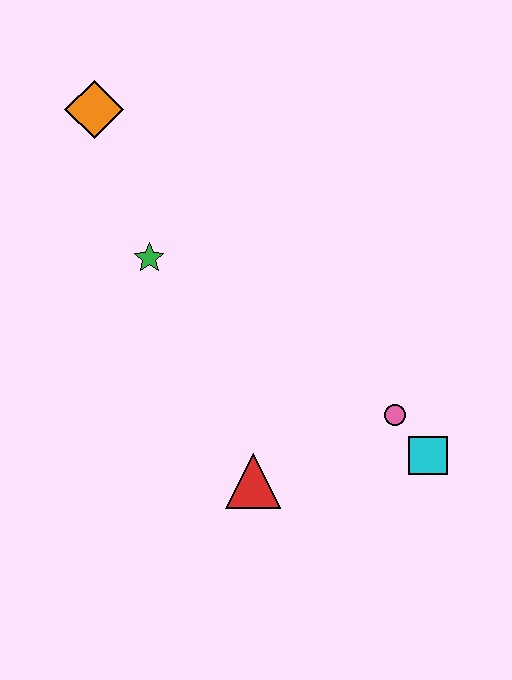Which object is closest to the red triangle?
The pink circle is closest to the red triangle.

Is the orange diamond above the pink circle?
Yes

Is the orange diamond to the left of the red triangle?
Yes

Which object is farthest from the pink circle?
The orange diamond is farthest from the pink circle.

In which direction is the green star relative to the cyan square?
The green star is to the left of the cyan square.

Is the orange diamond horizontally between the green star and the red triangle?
No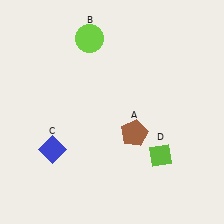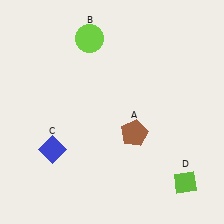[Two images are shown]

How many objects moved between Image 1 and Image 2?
1 object moved between the two images.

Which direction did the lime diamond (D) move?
The lime diamond (D) moved down.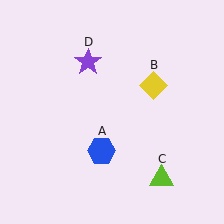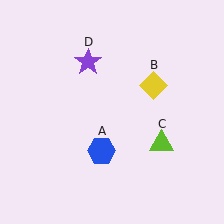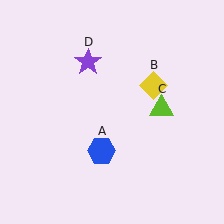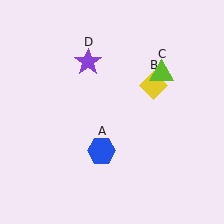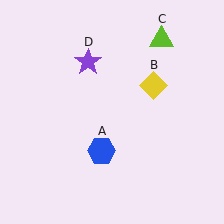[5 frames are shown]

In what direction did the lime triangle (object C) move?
The lime triangle (object C) moved up.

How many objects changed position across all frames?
1 object changed position: lime triangle (object C).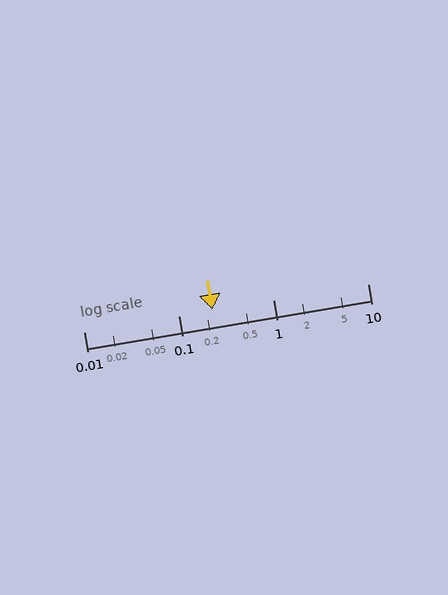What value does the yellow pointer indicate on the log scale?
The pointer indicates approximately 0.23.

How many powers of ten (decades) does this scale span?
The scale spans 3 decades, from 0.01 to 10.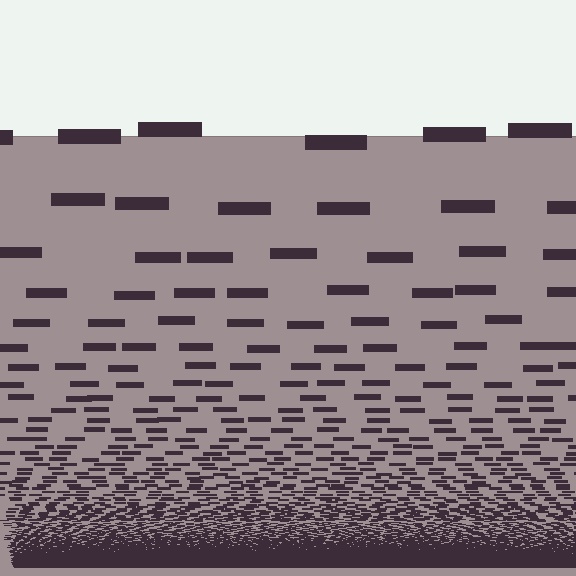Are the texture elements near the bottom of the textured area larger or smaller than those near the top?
Smaller. The gradient is inverted — elements near the bottom are smaller and denser.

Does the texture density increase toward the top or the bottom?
Density increases toward the bottom.